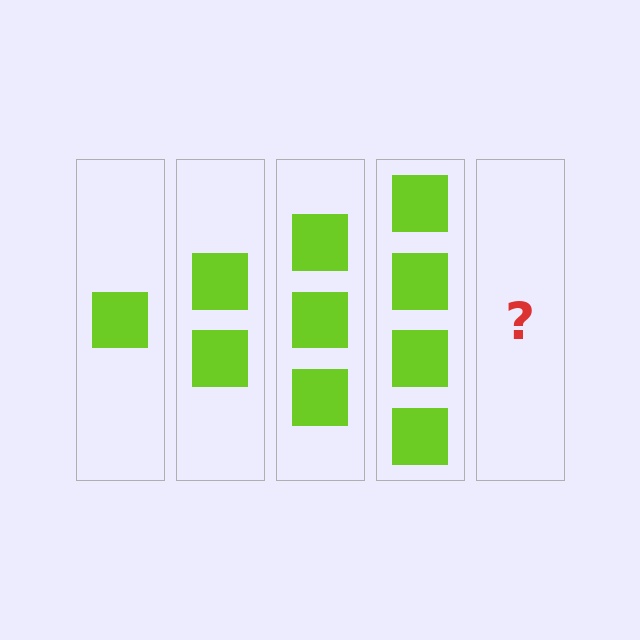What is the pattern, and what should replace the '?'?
The pattern is that each step adds one more square. The '?' should be 5 squares.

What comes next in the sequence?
The next element should be 5 squares.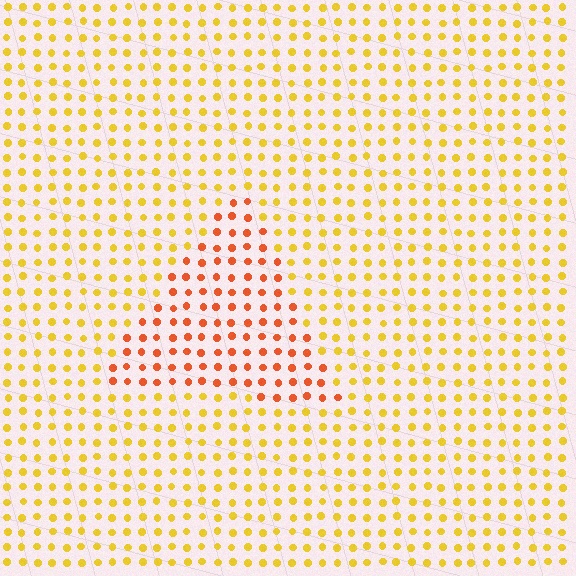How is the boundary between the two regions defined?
The boundary is defined purely by a slight shift in hue (about 37 degrees). Spacing, size, and orientation are identical on both sides.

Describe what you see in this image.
The image is filled with small yellow elements in a uniform arrangement. A triangle-shaped region is visible where the elements are tinted to a slightly different hue, forming a subtle color boundary.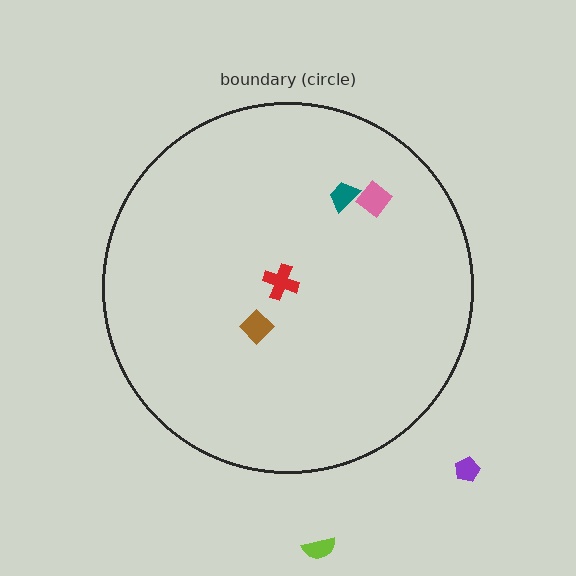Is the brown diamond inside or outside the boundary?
Inside.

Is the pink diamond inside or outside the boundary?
Inside.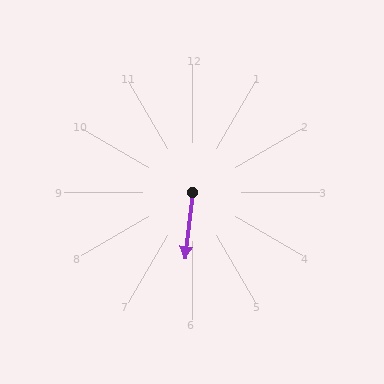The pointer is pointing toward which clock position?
Roughly 6 o'clock.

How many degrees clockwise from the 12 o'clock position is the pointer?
Approximately 186 degrees.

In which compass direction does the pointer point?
South.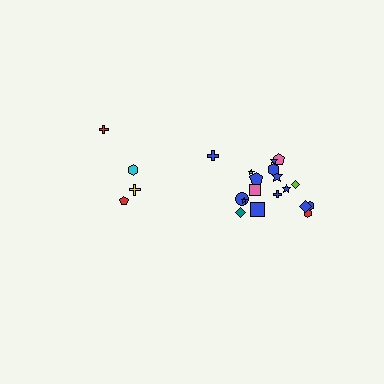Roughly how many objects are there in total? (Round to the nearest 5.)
Roughly 20 objects in total.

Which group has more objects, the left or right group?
The right group.